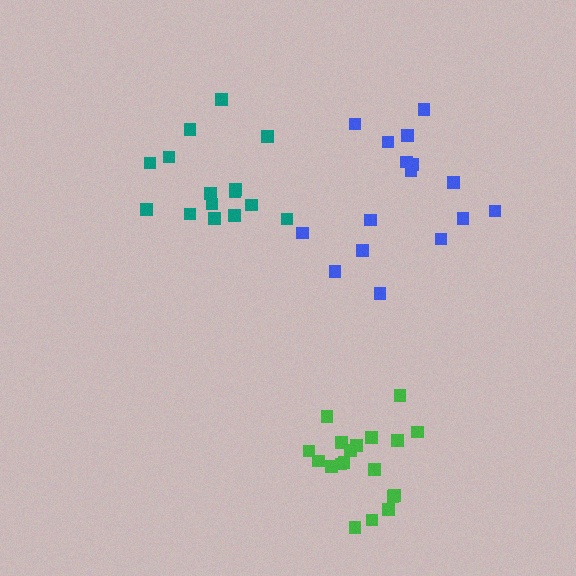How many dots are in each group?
Group 1: 15 dots, Group 2: 19 dots, Group 3: 16 dots (50 total).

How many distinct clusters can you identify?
There are 3 distinct clusters.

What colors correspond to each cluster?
The clusters are colored: teal, green, blue.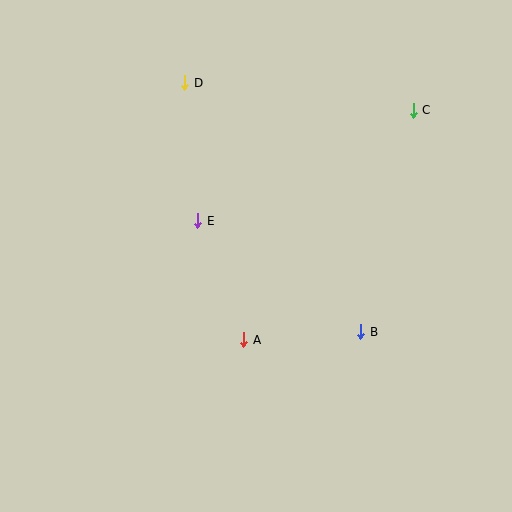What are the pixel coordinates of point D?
Point D is at (185, 83).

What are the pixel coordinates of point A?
Point A is at (244, 340).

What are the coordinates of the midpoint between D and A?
The midpoint between D and A is at (214, 211).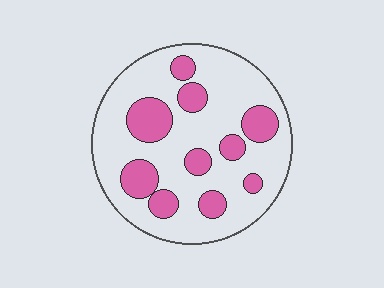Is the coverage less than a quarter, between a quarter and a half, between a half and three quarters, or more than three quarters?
Between a quarter and a half.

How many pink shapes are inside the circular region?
10.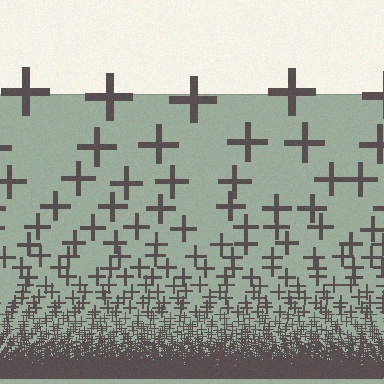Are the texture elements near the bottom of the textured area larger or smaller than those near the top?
Smaller. The gradient is inverted — elements near the bottom are smaller and denser.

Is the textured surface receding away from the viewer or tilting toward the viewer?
The surface appears to tilt toward the viewer. Texture elements get larger and sparser toward the top.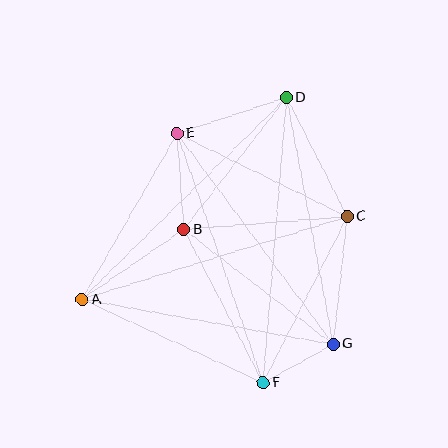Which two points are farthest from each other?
Points A and D are farthest from each other.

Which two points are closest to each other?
Points F and G are closest to each other.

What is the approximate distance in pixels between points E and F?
The distance between E and F is approximately 264 pixels.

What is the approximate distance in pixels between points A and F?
The distance between A and F is approximately 199 pixels.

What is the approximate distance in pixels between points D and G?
The distance between D and G is approximately 251 pixels.